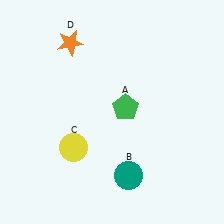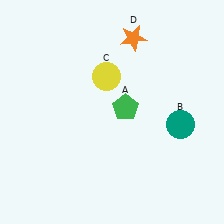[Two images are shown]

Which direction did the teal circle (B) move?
The teal circle (B) moved right.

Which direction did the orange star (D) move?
The orange star (D) moved right.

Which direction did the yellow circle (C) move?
The yellow circle (C) moved up.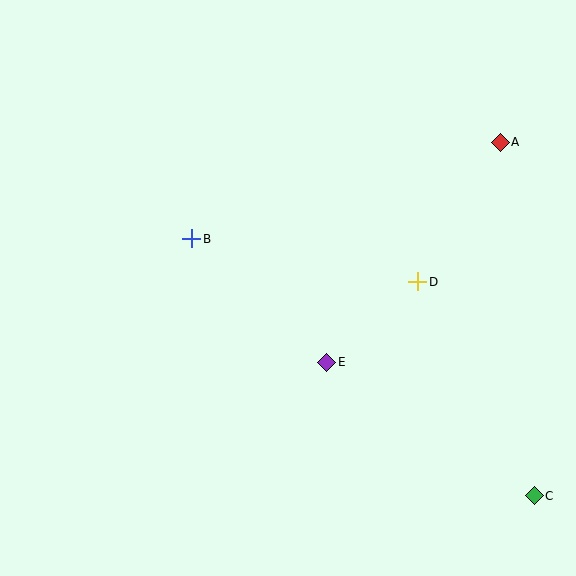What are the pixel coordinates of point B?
Point B is at (192, 239).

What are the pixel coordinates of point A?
Point A is at (500, 142).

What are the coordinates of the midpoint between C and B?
The midpoint between C and B is at (363, 367).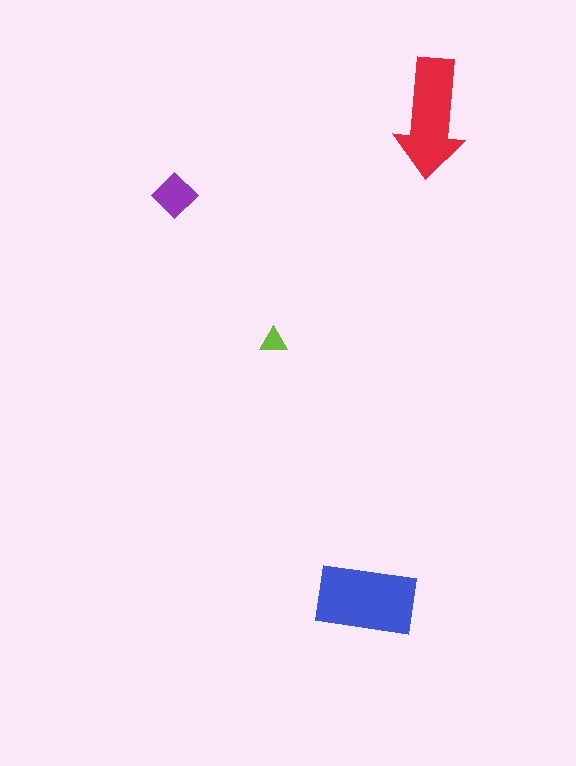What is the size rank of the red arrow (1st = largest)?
2nd.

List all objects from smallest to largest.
The lime triangle, the purple diamond, the red arrow, the blue rectangle.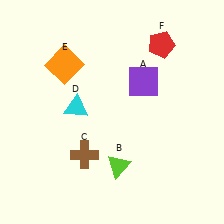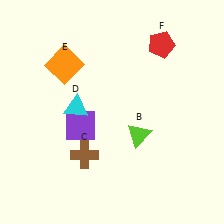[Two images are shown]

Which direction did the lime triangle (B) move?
The lime triangle (B) moved up.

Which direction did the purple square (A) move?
The purple square (A) moved left.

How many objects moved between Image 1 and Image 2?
2 objects moved between the two images.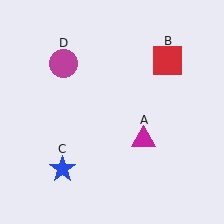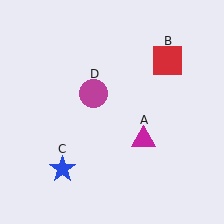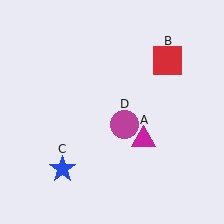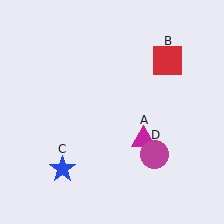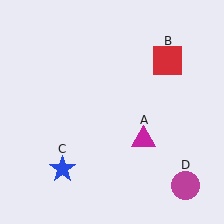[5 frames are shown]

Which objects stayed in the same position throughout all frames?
Magenta triangle (object A) and red square (object B) and blue star (object C) remained stationary.